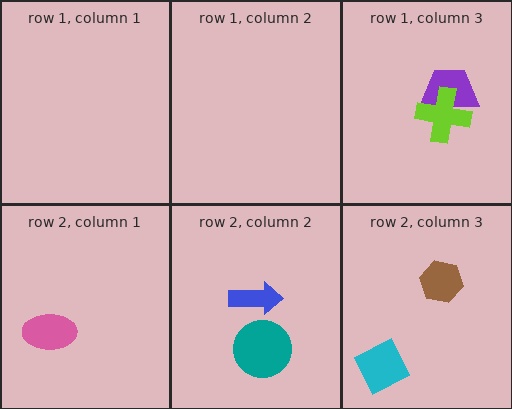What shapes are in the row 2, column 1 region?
The pink ellipse.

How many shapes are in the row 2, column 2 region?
2.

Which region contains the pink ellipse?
The row 2, column 1 region.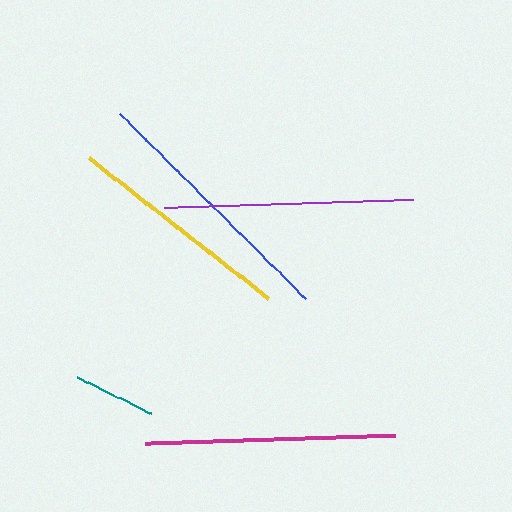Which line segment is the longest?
The blue line is the longest at approximately 263 pixels.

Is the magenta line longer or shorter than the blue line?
The blue line is longer than the magenta line.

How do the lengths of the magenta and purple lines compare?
The magenta and purple lines are approximately the same length.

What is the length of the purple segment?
The purple segment is approximately 249 pixels long.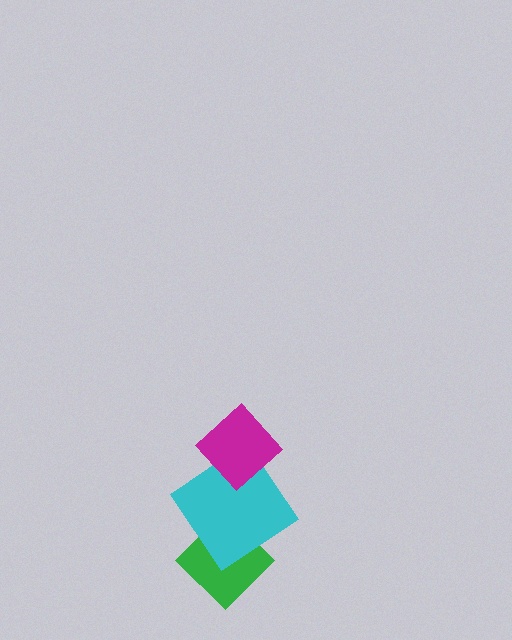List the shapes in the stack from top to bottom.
From top to bottom: the magenta diamond, the cyan diamond, the green diamond.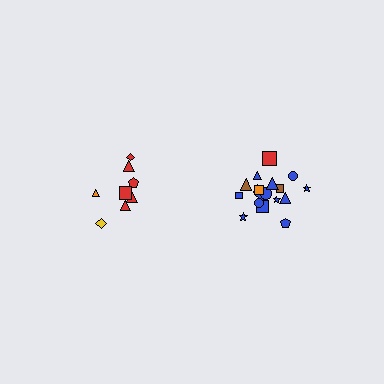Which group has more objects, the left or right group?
The right group.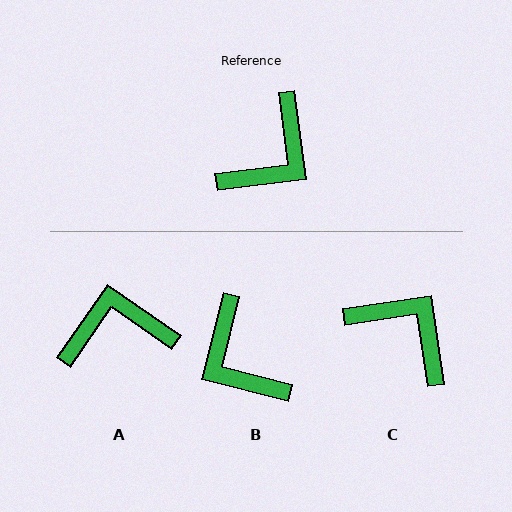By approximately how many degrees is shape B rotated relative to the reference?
Approximately 111 degrees clockwise.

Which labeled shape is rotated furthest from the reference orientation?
A, about 138 degrees away.